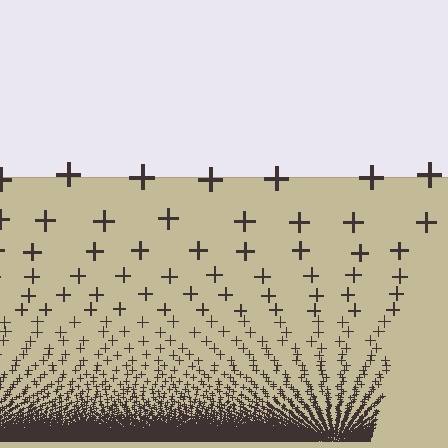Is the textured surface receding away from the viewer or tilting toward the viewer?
The surface appears to tilt toward the viewer. Texture elements get larger and sparser toward the top.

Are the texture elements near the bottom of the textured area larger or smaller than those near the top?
Smaller. The gradient is inverted — elements near the bottom are smaller and denser.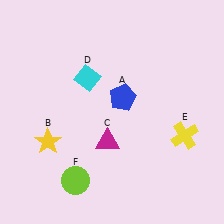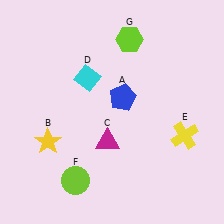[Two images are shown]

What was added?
A lime hexagon (G) was added in Image 2.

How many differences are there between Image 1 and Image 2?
There is 1 difference between the two images.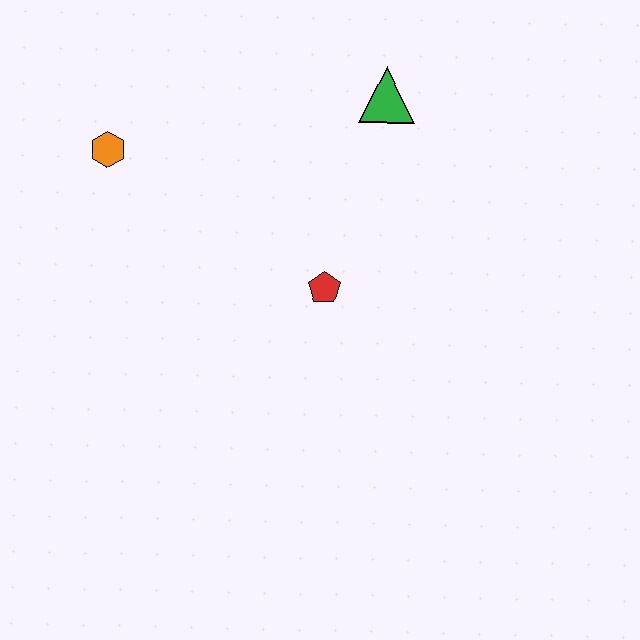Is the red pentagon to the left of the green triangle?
Yes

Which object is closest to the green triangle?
The red pentagon is closest to the green triangle.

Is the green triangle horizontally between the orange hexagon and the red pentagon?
No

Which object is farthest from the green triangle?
The orange hexagon is farthest from the green triangle.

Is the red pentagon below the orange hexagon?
Yes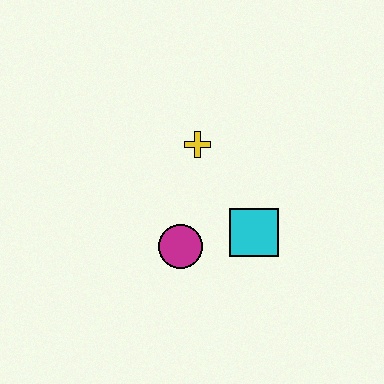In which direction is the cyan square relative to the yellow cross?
The cyan square is below the yellow cross.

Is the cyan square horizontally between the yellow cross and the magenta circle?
No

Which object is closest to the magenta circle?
The cyan square is closest to the magenta circle.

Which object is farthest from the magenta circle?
The yellow cross is farthest from the magenta circle.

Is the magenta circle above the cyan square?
No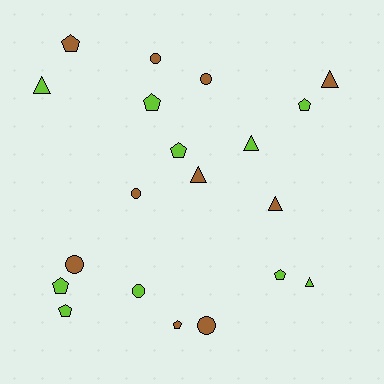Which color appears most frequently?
Brown, with 10 objects.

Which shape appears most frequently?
Pentagon, with 8 objects.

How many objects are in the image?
There are 20 objects.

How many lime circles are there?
There is 1 lime circle.